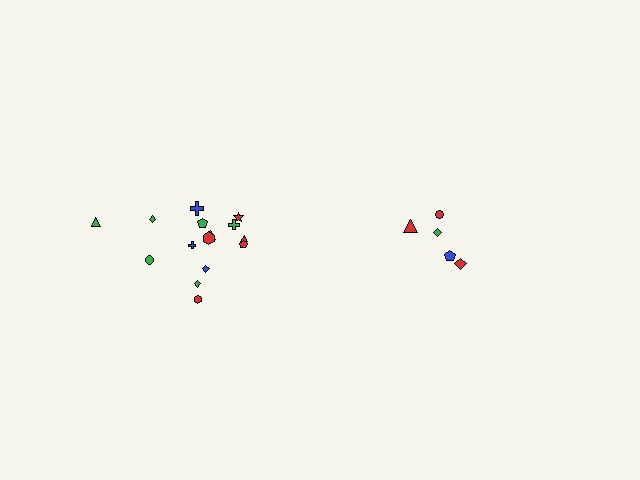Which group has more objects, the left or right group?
The left group.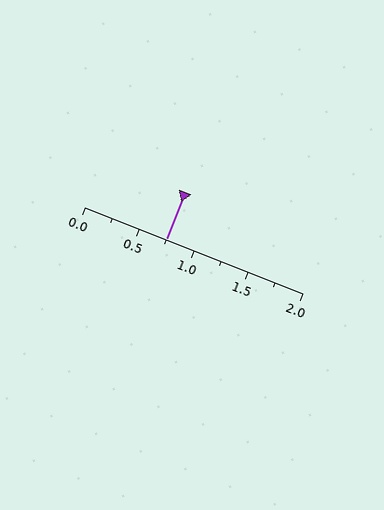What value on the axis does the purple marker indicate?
The marker indicates approximately 0.75.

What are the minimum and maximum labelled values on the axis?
The axis runs from 0.0 to 2.0.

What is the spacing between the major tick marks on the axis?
The major ticks are spaced 0.5 apart.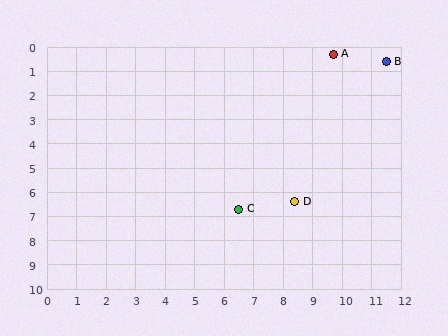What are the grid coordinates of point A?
Point A is at approximately (9.7, 0.3).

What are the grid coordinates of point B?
Point B is at approximately (11.5, 0.6).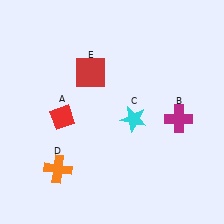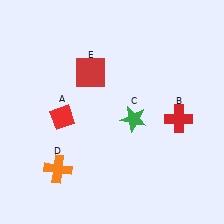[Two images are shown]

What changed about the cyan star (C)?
In Image 1, C is cyan. In Image 2, it changed to green.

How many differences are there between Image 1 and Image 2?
There are 2 differences between the two images.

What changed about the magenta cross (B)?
In Image 1, B is magenta. In Image 2, it changed to red.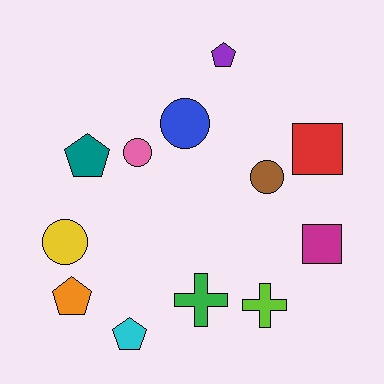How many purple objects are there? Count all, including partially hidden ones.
There is 1 purple object.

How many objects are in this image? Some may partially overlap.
There are 12 objects.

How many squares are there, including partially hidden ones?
There are 2 squares.